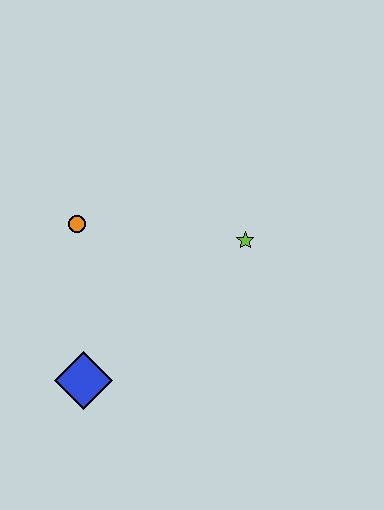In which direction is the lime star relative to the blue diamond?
The lime star is to the right of the blue diamond.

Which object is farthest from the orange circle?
The lime star is farthest from the orange circle.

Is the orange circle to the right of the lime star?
No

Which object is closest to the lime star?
The orange circle is closest to the lime star.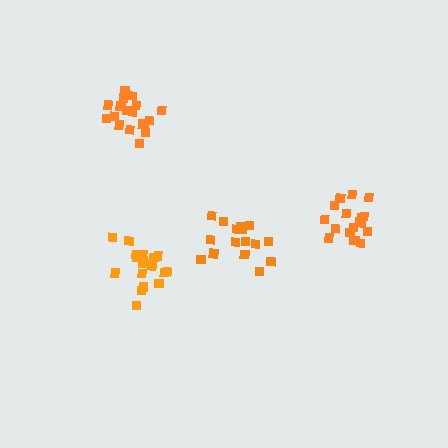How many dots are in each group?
Group 1: 17 dots, Group 2: 18 dots, Group 3: 19 dots, Group 4: 16 dots (70 total).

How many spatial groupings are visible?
There are 4 spatial groupings.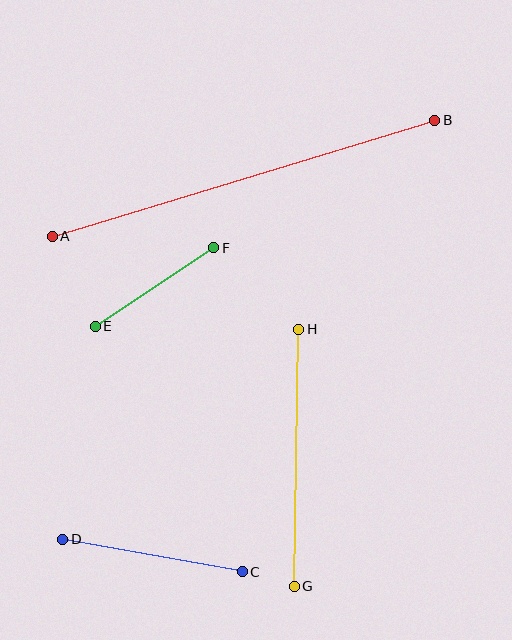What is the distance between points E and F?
The distance is approximately 142 pixels.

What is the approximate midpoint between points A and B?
The midpoint is at approximately (244, 178) pixels.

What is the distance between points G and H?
The distance is approximately 257 pixels.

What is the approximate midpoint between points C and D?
The midpoint is at approximately (153, 555) pixels.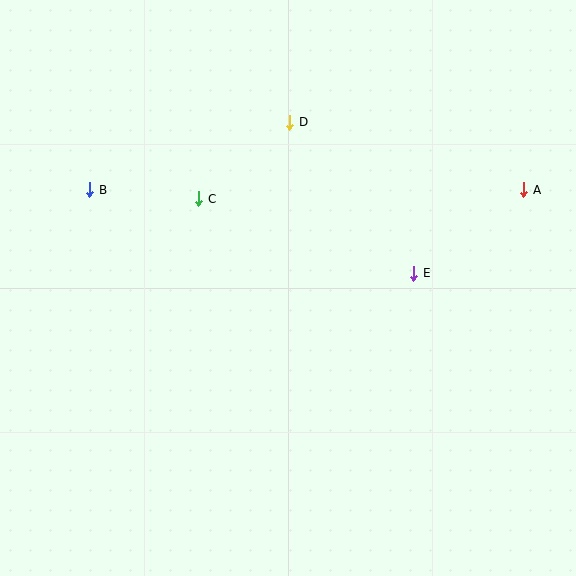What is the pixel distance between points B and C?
The distance between B and C is 109 pixels.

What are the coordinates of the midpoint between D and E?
The midpoint between D and E is at (352, 198).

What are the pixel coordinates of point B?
Point B is at (90, 190).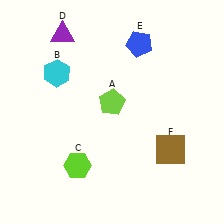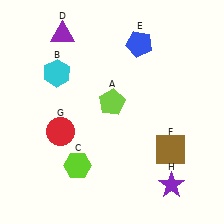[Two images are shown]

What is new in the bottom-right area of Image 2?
A purple star (H) was added in the bottom-right area of Image 2.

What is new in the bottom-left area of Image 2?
A red circle (G) was added in the bottom-left area of Image 2.